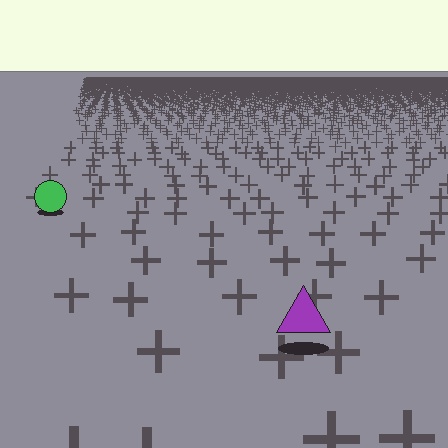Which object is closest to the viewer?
The purple triangle is closest. The texture marks near it are larger and more spread out.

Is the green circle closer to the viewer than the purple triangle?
No. The purple triangle is closer — you can tell from the texture gradient: the ground texture is coarser near it.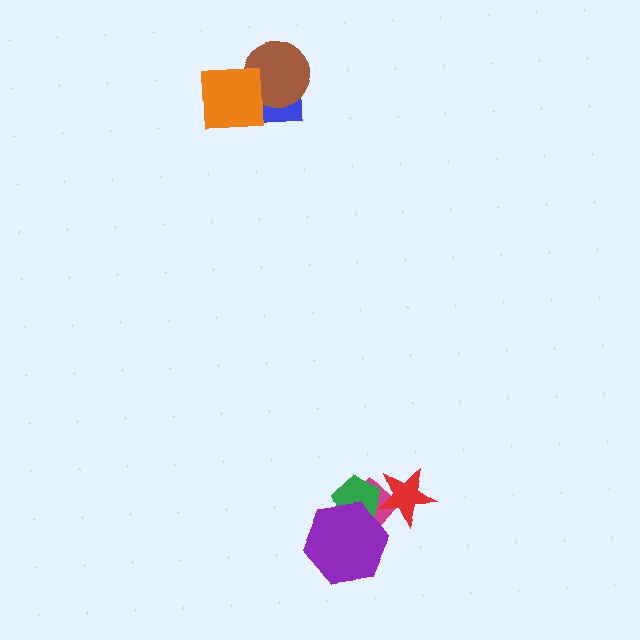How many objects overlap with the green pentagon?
3 objects overlap with the green pentagon.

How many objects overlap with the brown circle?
2 objects overlap with the brown circle.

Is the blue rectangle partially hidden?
Yes, it is partially covered by another shape.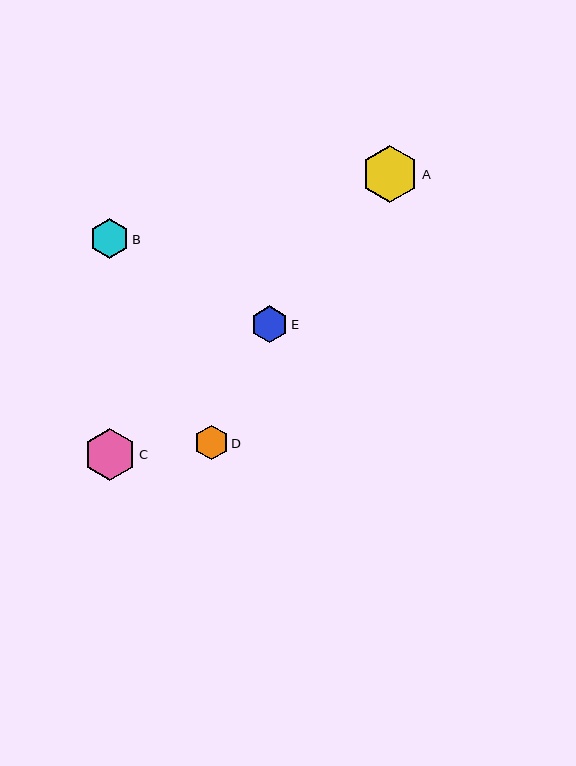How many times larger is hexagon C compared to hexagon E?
Hexagon C is approximately 1.4 times the size of hexagon E.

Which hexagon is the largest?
Hexagon A is the largest with a size of approximately 57 pixels.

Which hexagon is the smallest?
Hexagon D is the smallest with a size of approximately 35 pixels.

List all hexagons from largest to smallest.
From largest to smallest: A, C, B, E, D.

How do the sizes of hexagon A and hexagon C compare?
Hexagon A and hexagon C are approximately the same size.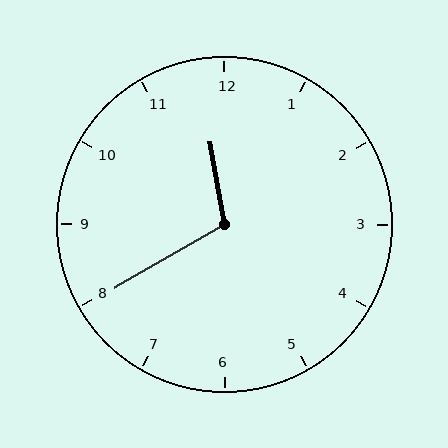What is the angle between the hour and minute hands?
Approximately 110 degrees.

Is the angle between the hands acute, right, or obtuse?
It is obtuse.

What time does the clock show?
11:40.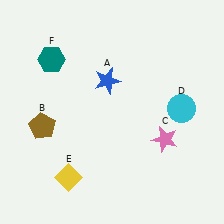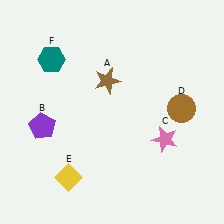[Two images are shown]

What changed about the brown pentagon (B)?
In Image 1, B is brown. In Image 2, it changed to purple.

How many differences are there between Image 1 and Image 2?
There are 3 differences between the two images.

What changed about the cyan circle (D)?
In Image 1, D is cyan. In Image 2, it changed to brown.